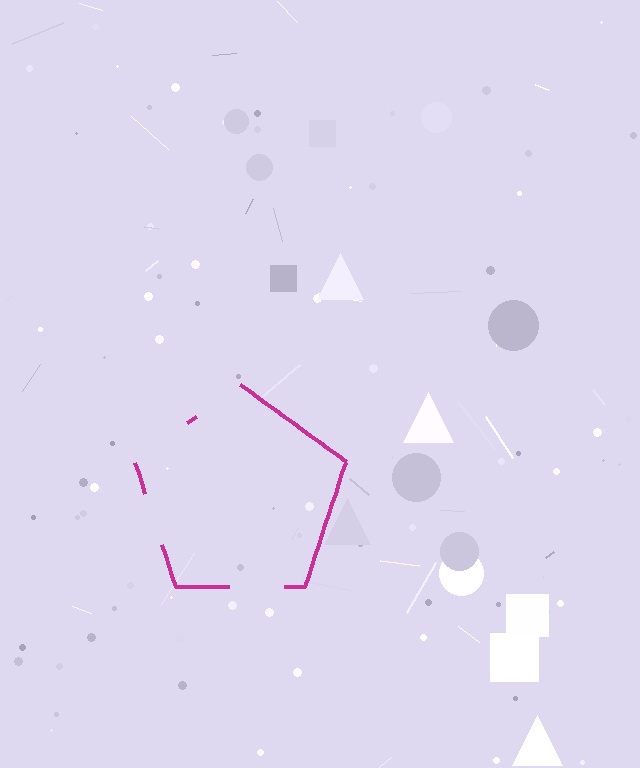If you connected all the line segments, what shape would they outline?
They would outline a pentagon.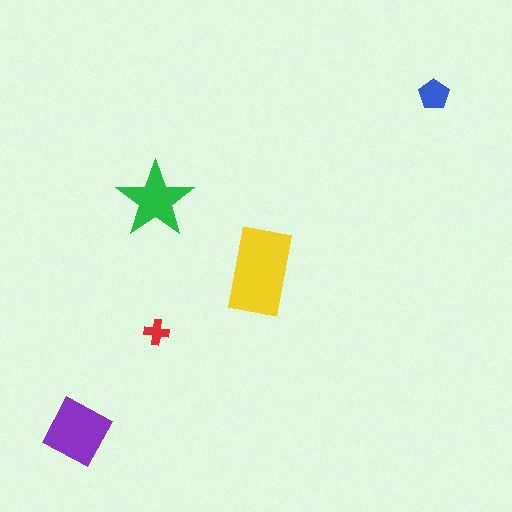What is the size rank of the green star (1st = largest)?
3rd.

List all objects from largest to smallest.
The yellow rectangle, the purple square, the green star, the blue pentagon, the red cross.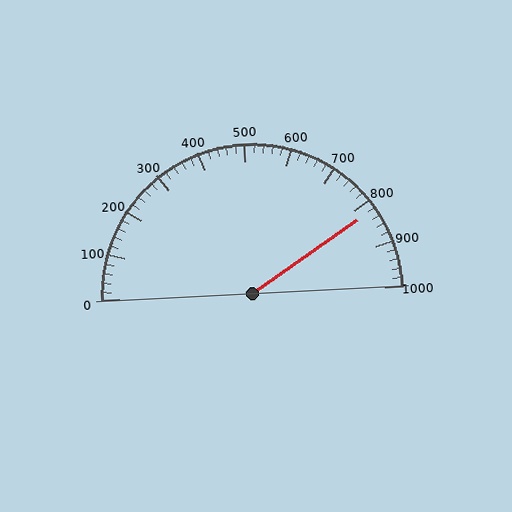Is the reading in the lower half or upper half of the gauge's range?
The reading is in the upper half of the range (0 to 1000).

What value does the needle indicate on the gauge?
The needle indicates approximately 820.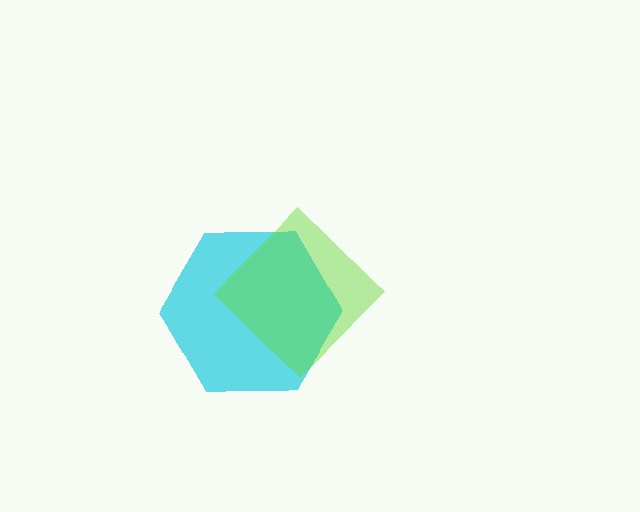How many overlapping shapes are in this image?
There are 2 overlapping shapes in the image.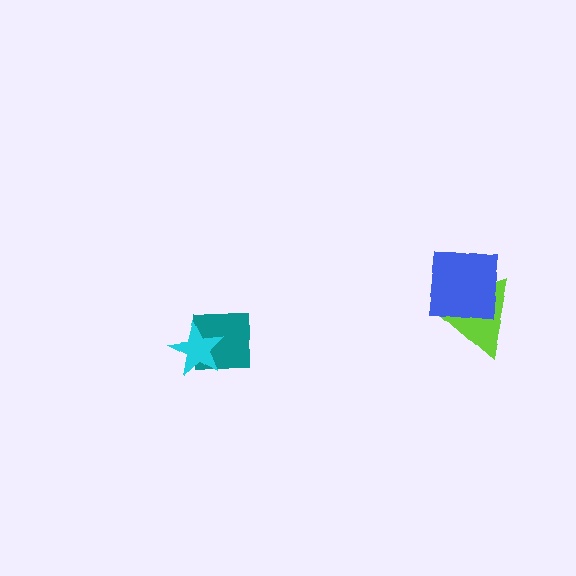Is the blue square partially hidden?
No, no other shape covers it.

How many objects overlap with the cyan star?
1 object overlaps with the cyan star.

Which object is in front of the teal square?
The cyan star is in front of the teal square.